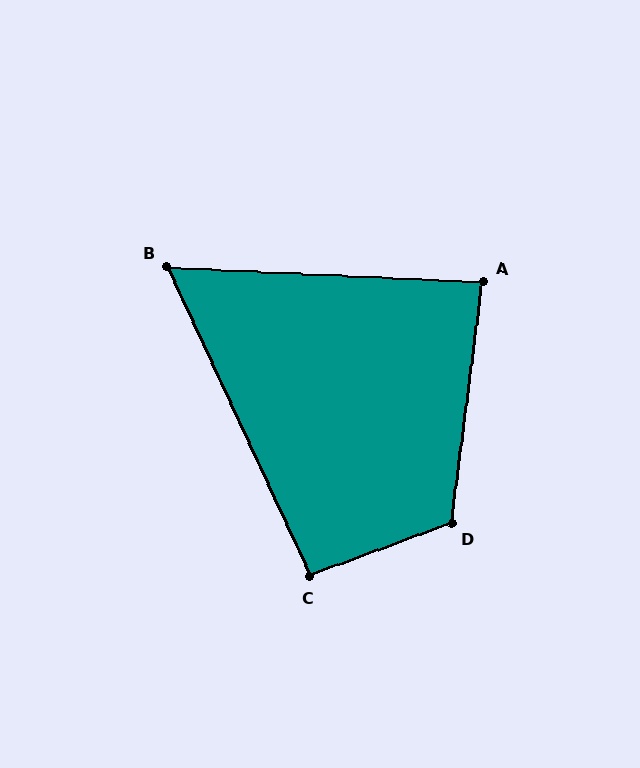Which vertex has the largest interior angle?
D, at approximately 117 degrees.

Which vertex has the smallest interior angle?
B, at approximately 63 degrees.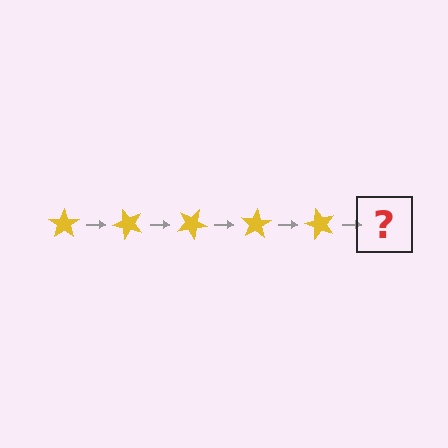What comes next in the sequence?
The next element should be a yellow star rotated 250 degrees.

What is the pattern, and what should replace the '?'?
The pattern is that the star rotates 50 degrees each step. The '?' should be a yellow star rotated 250 degrees.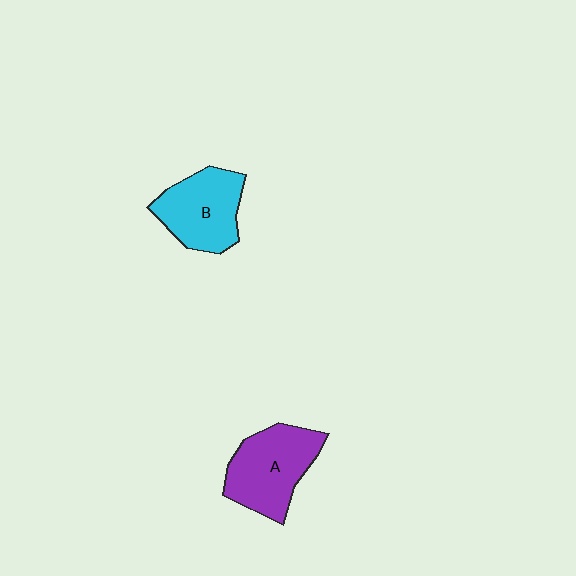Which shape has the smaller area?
Shape B (cyan).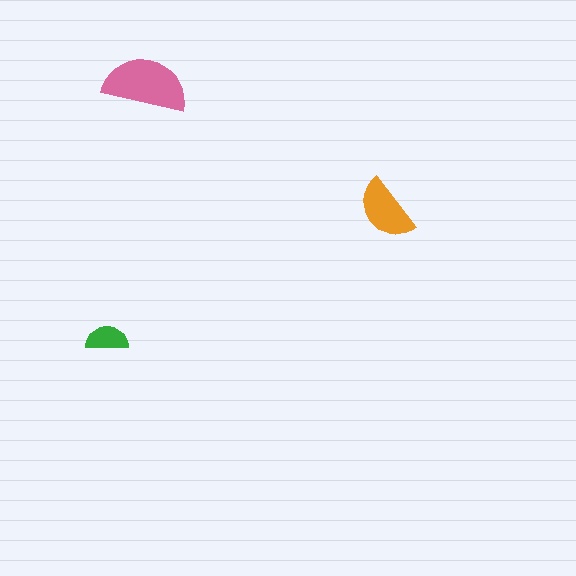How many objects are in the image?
There are 3 objects in the image.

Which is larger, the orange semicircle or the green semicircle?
The orange one.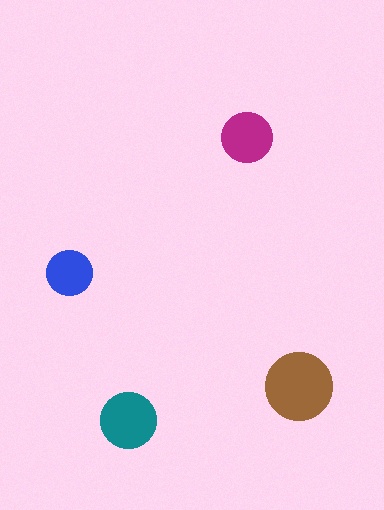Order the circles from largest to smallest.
the brown one, the teal one, the magenta one, the blue one.